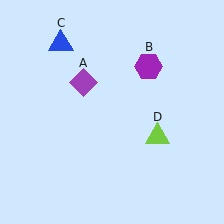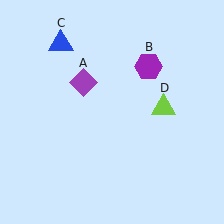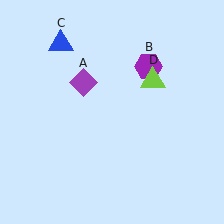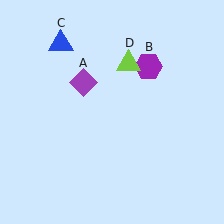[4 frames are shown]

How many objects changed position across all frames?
1 object changed position: lime triangle (object D).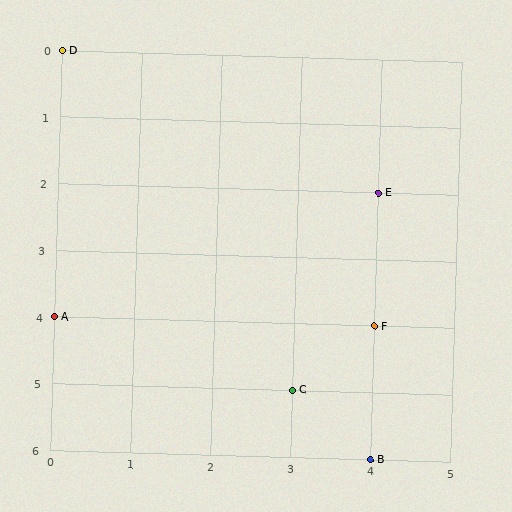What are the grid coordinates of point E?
Point E is at grid coordinates (4, 2).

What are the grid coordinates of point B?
Point B is at grid coordinates (4, 6).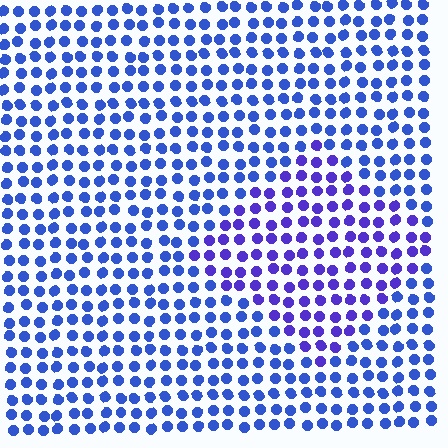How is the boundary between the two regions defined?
The boundary is defined purely by a slight shift in hue (about 27 degrees). Spacing, size, and orientation are identical on both sides.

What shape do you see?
I see a diamond.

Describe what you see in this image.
The image is filled with small blue elements in a uniform arrangement. A diamond-shaped region is visible where the elements are tinted to a slightly different hue, forming a subtle color boundary.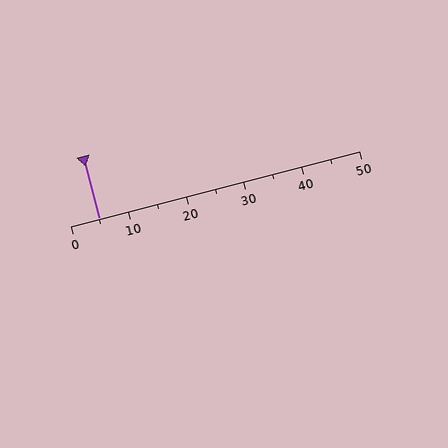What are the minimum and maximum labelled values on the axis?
The axis runs from 0 to 50.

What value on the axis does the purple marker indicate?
The marker indicates approximately 5.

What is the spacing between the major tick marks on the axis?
The major ticks are spaced 10 apart.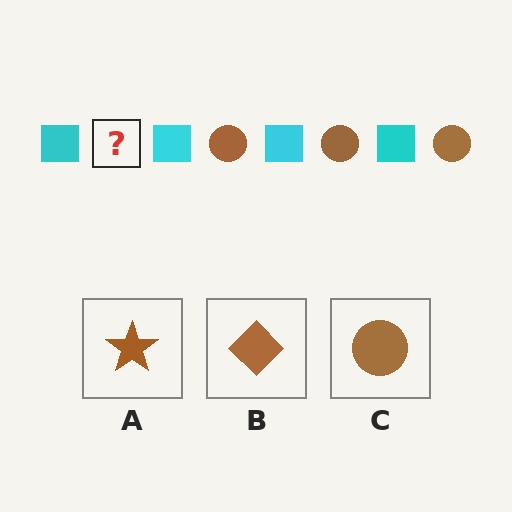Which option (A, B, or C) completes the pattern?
C.